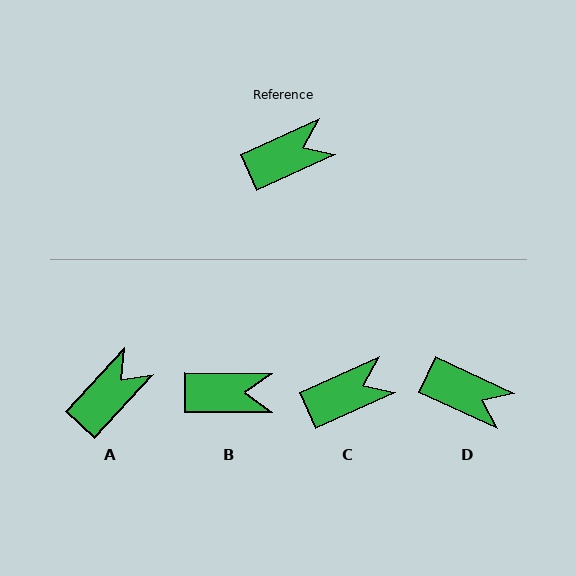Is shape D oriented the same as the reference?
No, it is off by about 49 degrees.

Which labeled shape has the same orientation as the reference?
C.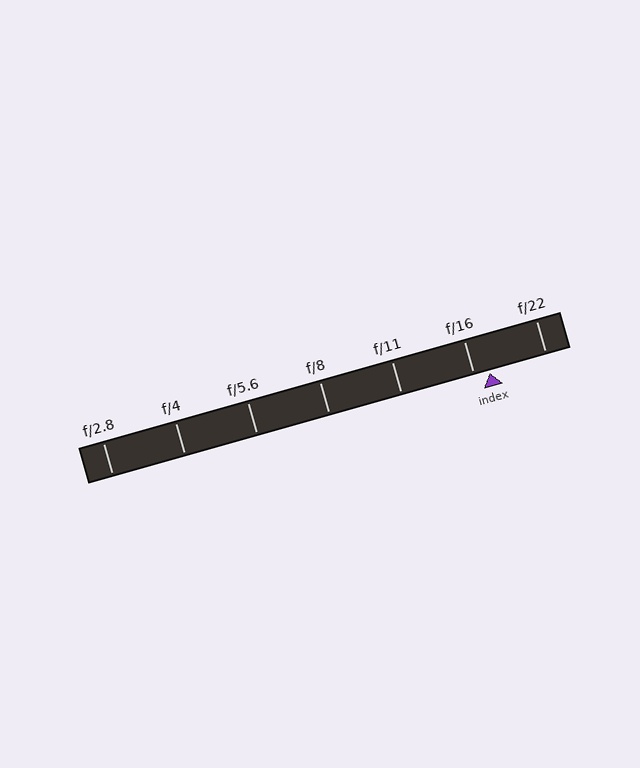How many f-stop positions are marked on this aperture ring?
There are 7 f-stop positions marked.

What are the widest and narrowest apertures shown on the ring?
The widest aperture shown is f/2.8 and the narrowest is f/22.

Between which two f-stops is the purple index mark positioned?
The index mark is between f/16 and f/22.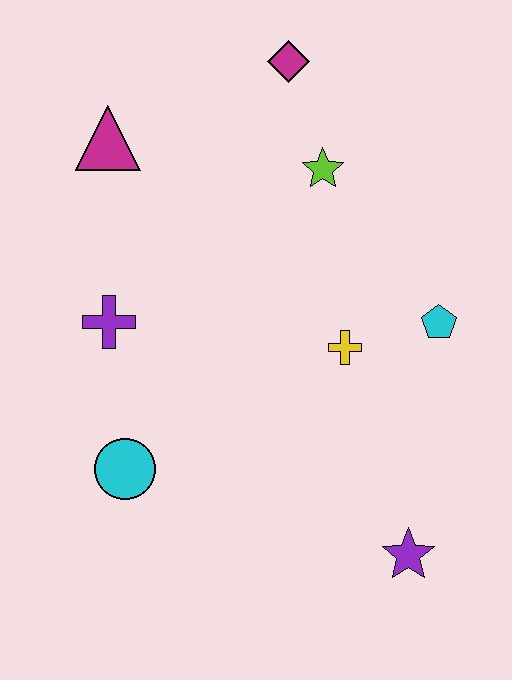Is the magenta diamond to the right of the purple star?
No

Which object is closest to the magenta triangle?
The purple cross is closest to the magenta triangle.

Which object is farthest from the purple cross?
The purple star is farthest from the purple cross.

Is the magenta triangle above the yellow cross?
Yes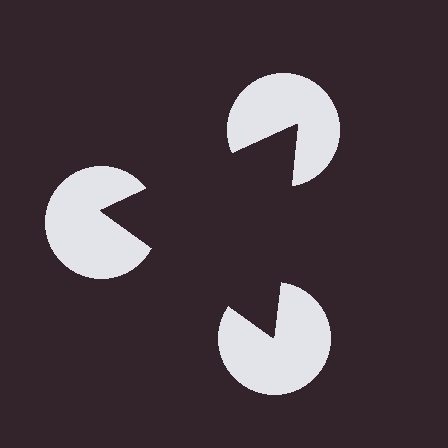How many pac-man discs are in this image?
There are 3 — one at each vertex of the illusory triangle.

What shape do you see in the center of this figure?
An illusory triangle — its edges are inferred from the aligned wedge cuts in the pac-man discs, not physically drawn.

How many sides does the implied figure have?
3 sides.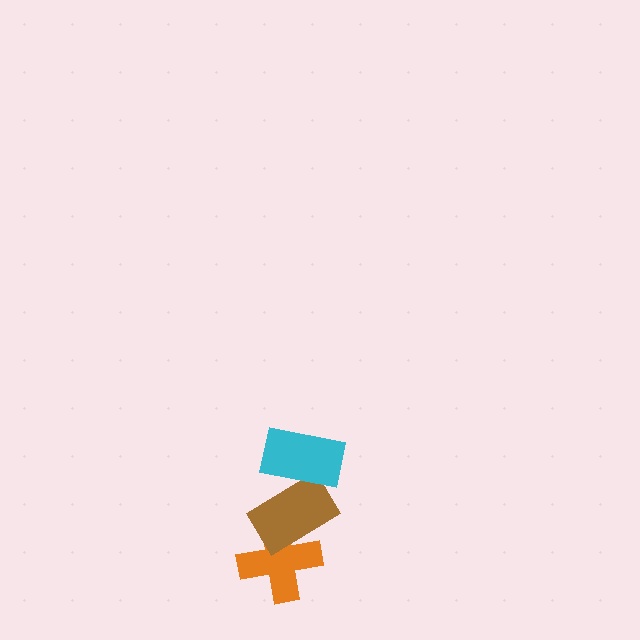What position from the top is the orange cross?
The orange cross is 3rd from the top.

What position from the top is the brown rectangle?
The brown rectangle is 2nd from the top.